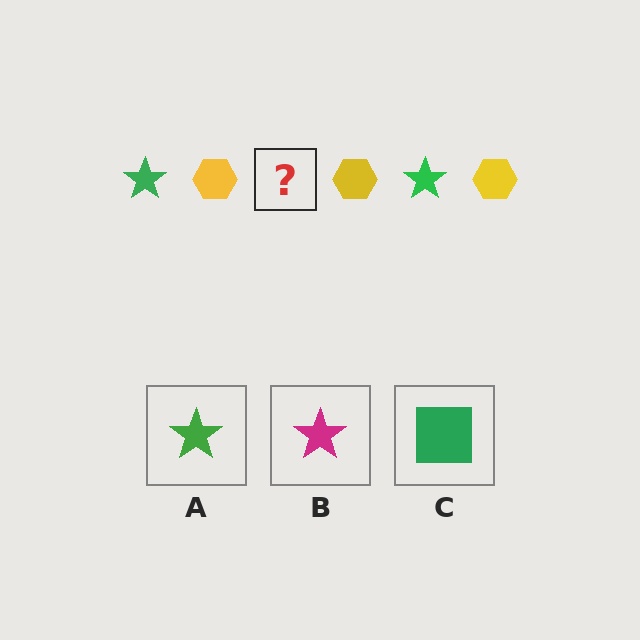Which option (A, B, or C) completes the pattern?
A.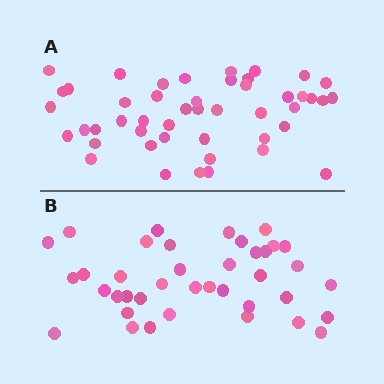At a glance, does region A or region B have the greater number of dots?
Region A (the top region) has more dots.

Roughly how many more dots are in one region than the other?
Region A has roughly 8 or so more dots than region B.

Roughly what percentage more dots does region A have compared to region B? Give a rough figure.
About 20% more.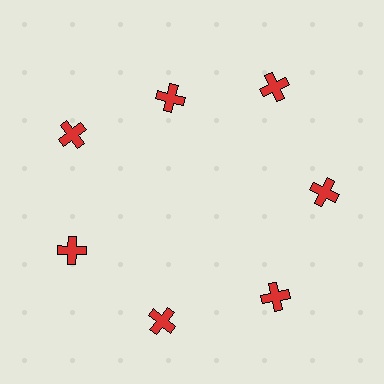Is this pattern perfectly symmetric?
No. The 7 red crosses are arranged in a ring, but one element near the 12 o'clock position is pulled inward toward the center, breaking the 7-fold rotational symmetry.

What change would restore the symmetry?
The symmetry would be restored by moving it outward, back onto the ring so that all 7 crosses sit at equal angles and equal distance from the center.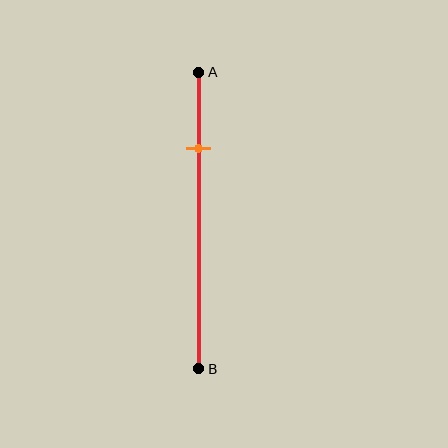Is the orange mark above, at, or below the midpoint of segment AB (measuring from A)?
The orange mark is above the midpoint of segment AB.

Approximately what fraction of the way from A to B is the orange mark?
The orange mark is approximately 25% of the way from A to B.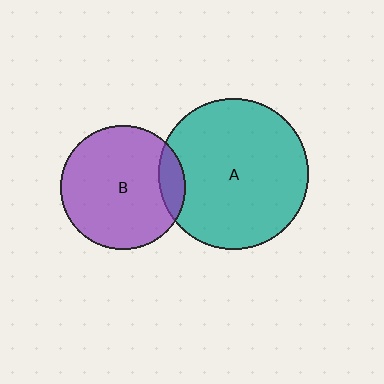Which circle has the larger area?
Circle A (teal).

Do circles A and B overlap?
Yes.